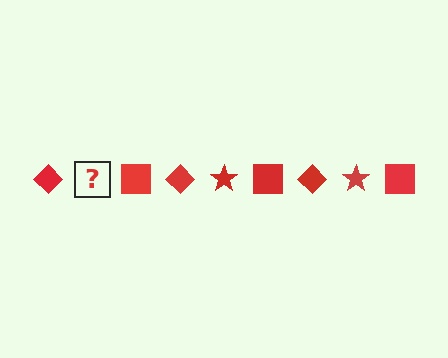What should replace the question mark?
The question mark should be replaced with a red star.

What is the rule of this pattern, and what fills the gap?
The rule is that the pattern cycles through diamond, star, square shapes in red. The gap should be filled with a red star.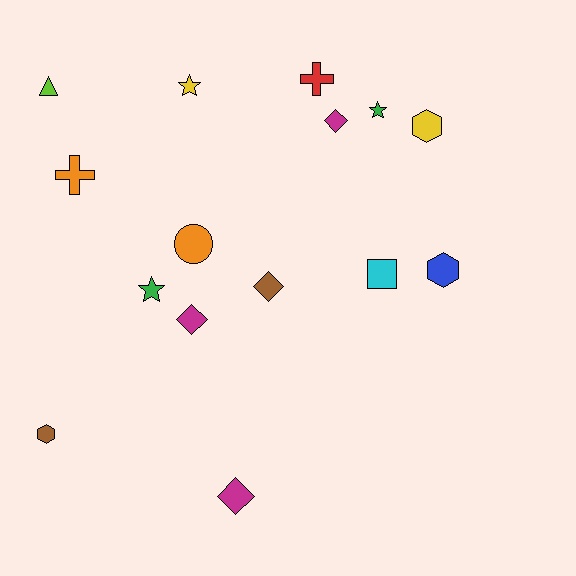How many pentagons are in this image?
There are no pentagons.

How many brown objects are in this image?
There are 2 brown objects.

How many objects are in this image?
There are 15 objects.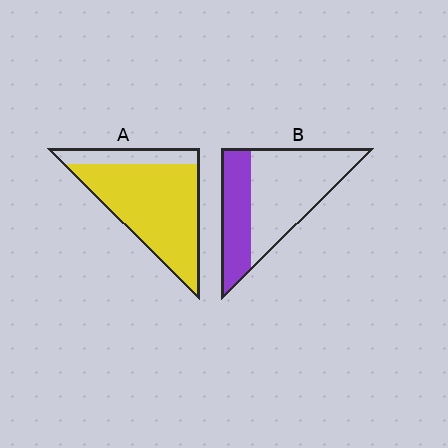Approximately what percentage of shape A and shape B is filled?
A is approximately 80% and B is approximately 35%.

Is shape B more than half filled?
No.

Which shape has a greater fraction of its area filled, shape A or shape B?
Shape A.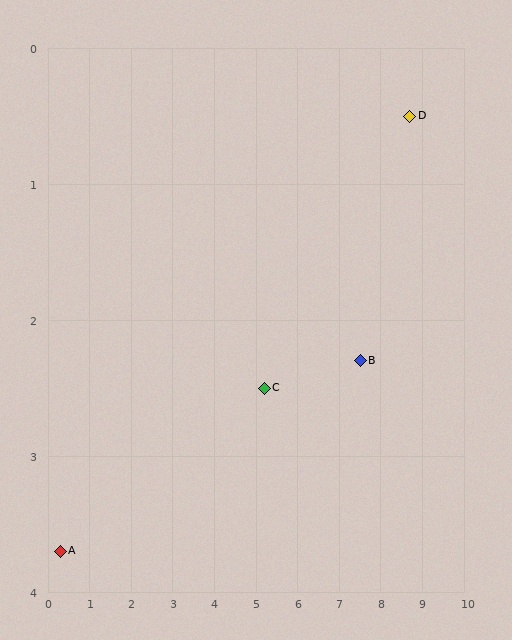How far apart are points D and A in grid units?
Points D and A are about 9.0 grid units apart.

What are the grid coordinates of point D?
Point D is at approximately (8.7, 0.5).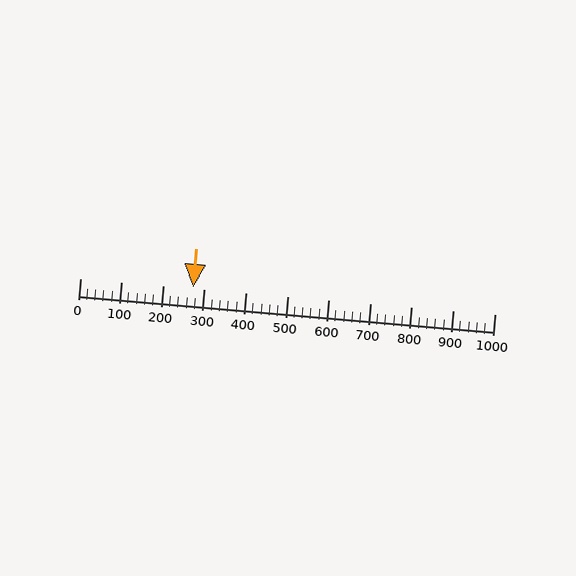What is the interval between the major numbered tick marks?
The major tick marks are spaced 100 units apart.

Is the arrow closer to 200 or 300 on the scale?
The arrow is closer to 300.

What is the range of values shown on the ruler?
The ruler shows values from 0 to 1000.